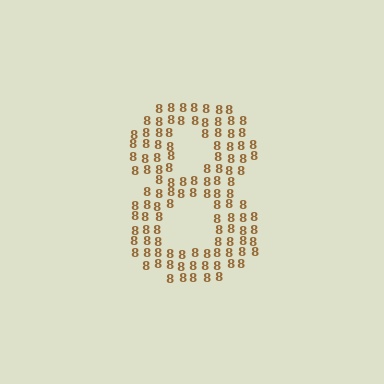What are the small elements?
The small elements are digit 8's.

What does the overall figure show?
The overall figure shows the digit 8.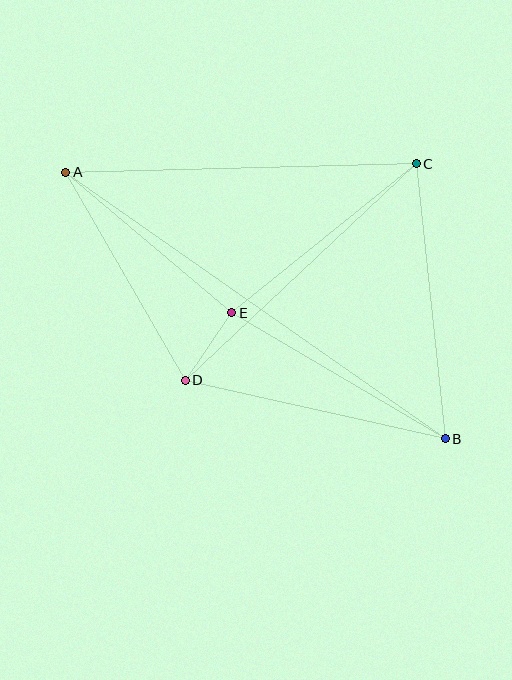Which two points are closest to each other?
Points D and E are closest to each other.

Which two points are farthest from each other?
Points A and B are farthest from each other.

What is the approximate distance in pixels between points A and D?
The distance between A and D is approximately 240 pixels.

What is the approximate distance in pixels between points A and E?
The distance between A and E is approximately 218 pixels.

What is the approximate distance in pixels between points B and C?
The distance between B and C is approximately 276 pixels.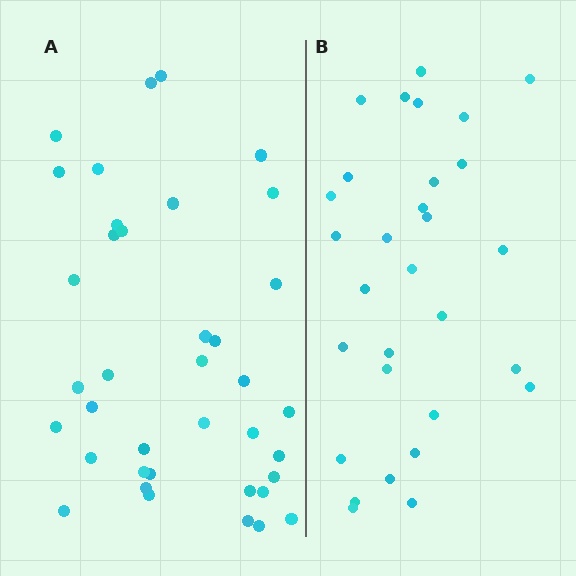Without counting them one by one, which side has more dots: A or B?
Region A (the left region) has more dots.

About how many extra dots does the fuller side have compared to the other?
Region A has roughly 8 or so more dots than region B.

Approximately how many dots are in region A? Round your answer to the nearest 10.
About 40 dots. (The exact count is 38, which rounds to 40.)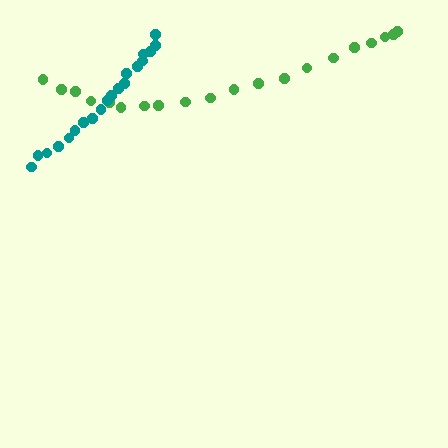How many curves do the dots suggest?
There are 2 distinct paths.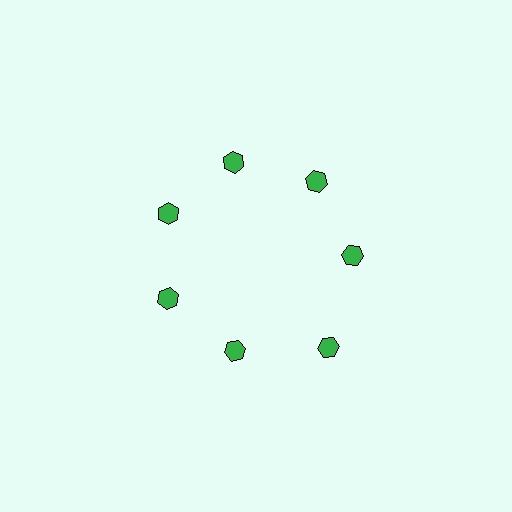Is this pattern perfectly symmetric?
No. The 7 green hexagons are arranged in a ring, but one element near the 5 o'clock position is pushed outward from the center, breaking the 7-fold rotational symmetry.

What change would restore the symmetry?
The symmetry would be restored by moving it inward, back onto the ring so that all 7 hexagons sit at equal angles and equal distance from the center.